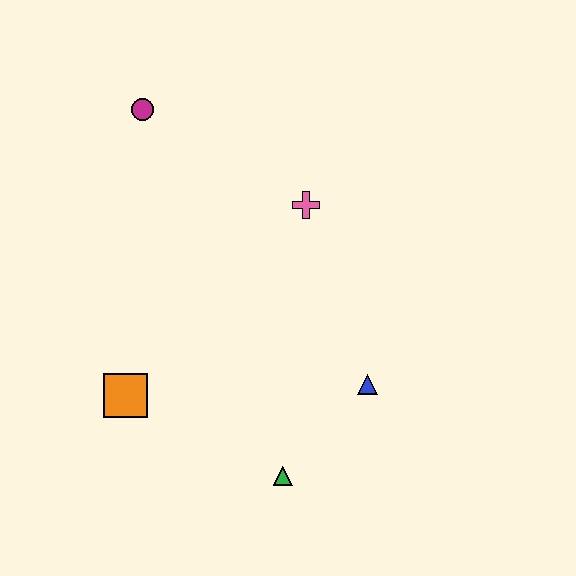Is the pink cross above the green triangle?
Yes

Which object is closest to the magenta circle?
The pink cross is closest to the magenta circle.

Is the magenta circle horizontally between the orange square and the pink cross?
Yes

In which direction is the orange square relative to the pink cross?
The orange square is below the pink cross.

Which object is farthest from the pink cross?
The green triangle is farthest from the pink cross.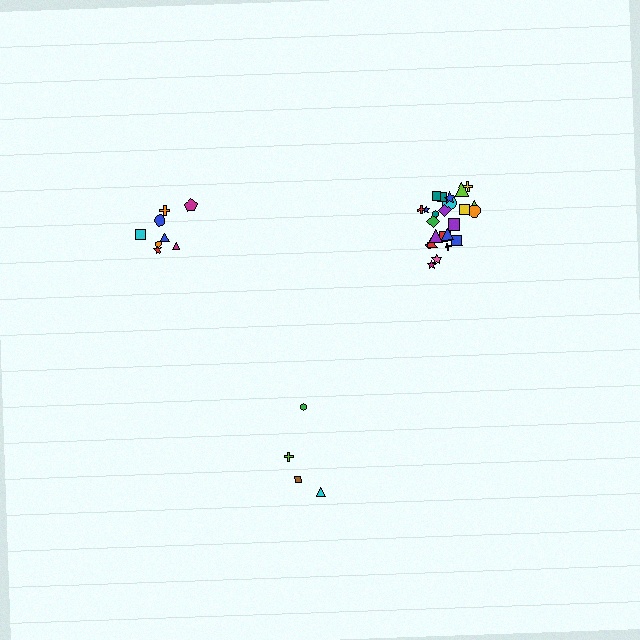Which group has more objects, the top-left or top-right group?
The top-right group.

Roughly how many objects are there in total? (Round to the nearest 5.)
Roughly 35 objects in total.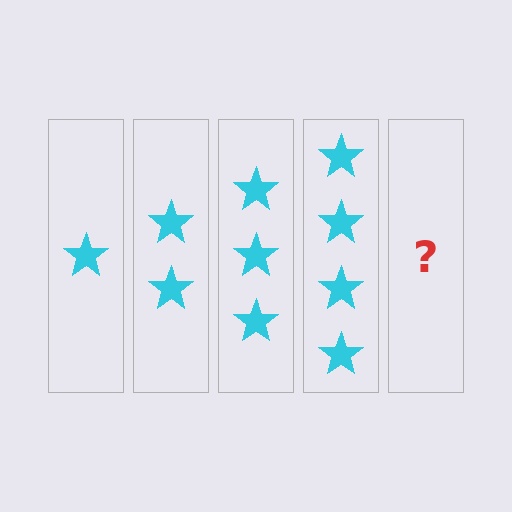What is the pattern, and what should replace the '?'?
The pattern is that each step adds one more star. The '?' should be 5 stars.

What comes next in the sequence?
The next element should be 5 stars.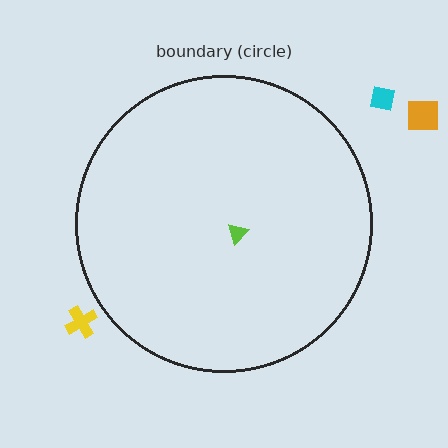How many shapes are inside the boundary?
1 inside, 3 outside.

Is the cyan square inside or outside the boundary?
Outside.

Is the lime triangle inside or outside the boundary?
Inside.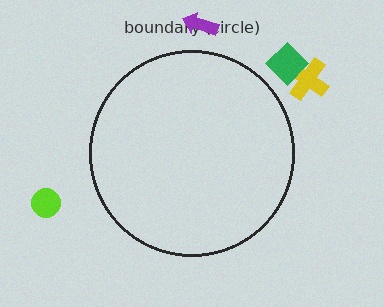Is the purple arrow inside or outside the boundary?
Outside.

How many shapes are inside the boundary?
0 inside, 4 outside.